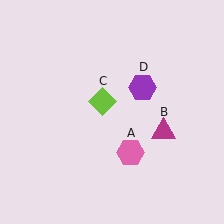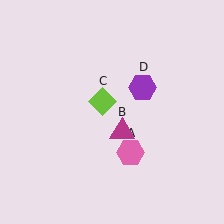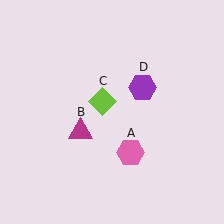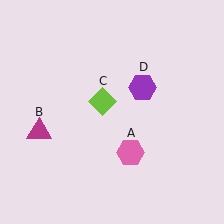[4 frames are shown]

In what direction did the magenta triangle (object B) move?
The magenta triangle (object B) moved left.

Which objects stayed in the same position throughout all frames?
Pink hexagon (object A) and lime diamond (object C) and purple hexagon (object D) remained stationary.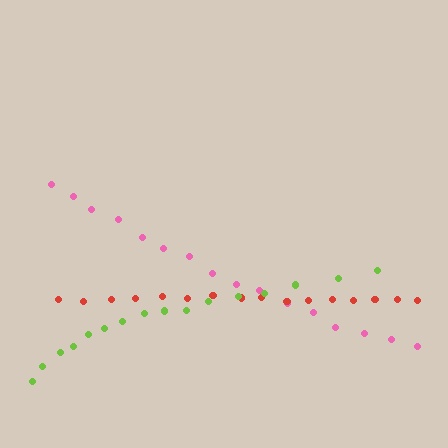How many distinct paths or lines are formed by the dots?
There are 3 distinct paths.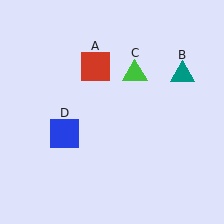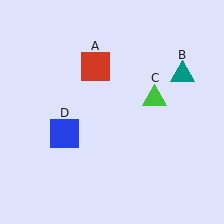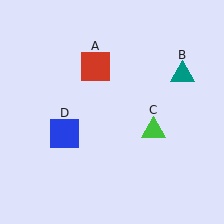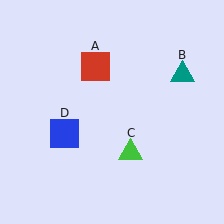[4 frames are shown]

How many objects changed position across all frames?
1 object changed position: green triangle (object C).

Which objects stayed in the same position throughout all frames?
Red square (object A) and teal triangle (object B) and blue square (object D) remained stationary.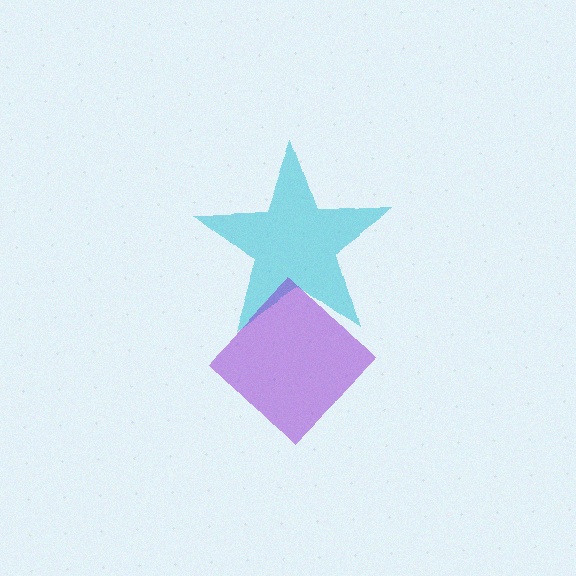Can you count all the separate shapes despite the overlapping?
Yes, there are 2 separate shapes.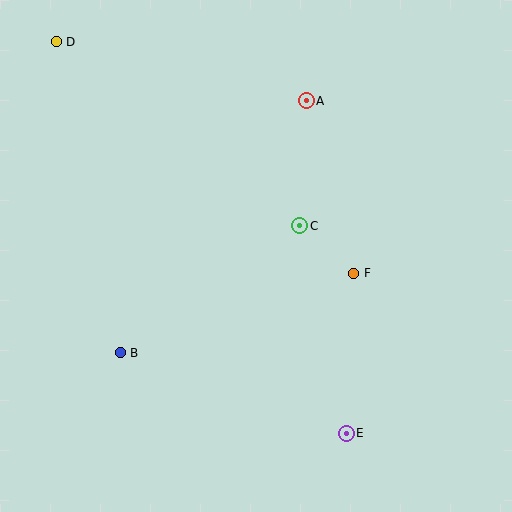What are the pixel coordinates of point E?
Point E is at (346, 433).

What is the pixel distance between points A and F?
The distance between A and F is 179 pixels.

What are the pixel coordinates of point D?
Point D is at (56, 42).